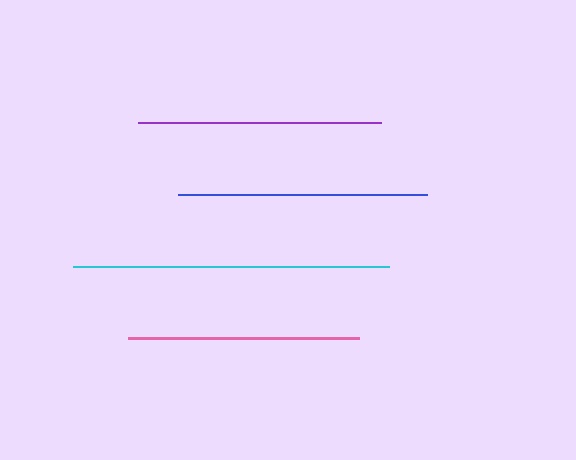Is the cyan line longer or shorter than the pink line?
The cyan line is longer than the pink line.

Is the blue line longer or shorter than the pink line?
The blue line is longer than the pink line.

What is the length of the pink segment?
The pink segment is approximately 232 pixels long.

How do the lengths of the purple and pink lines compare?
The purple and pink lines are approximately the same length.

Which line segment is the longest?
The cyan line is the longest at approximately 317 pixels.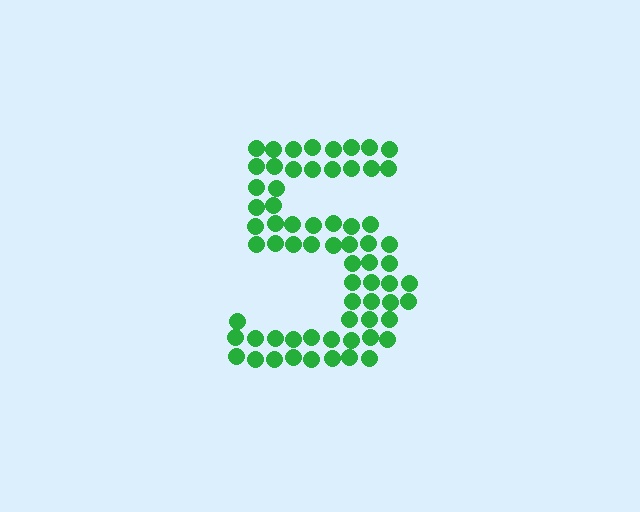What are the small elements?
The small elements are circles.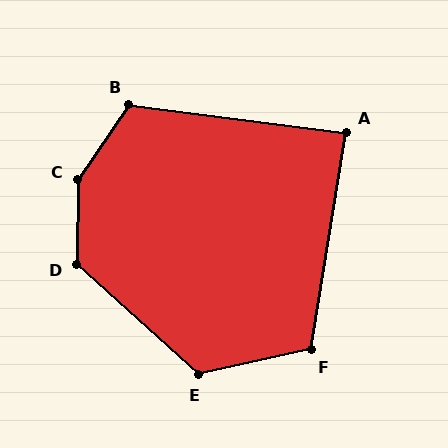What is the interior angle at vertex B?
Approximately 117 degrees (obtuse).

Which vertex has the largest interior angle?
C, at approximately 147 degrees.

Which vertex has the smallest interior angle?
A, at approximately 88 degrees.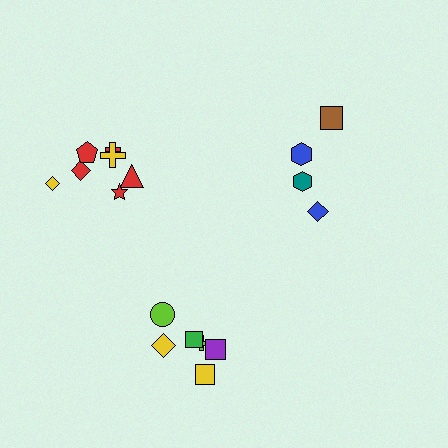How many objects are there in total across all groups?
There are 17 objects.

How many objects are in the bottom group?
There are 6 objects.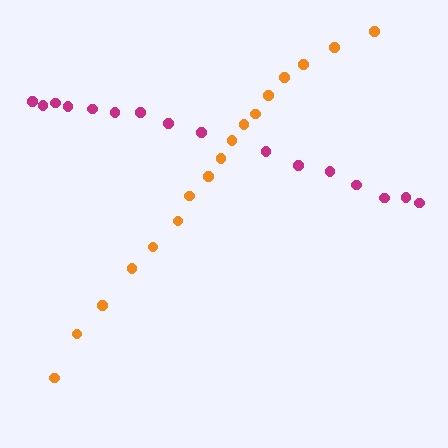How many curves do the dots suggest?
There are 2 distinct paths.